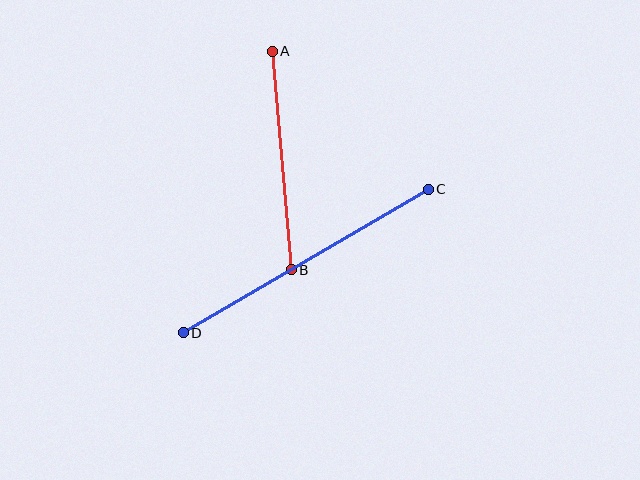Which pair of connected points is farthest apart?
Points C and D are farthest apart.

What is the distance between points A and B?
The distance is approximately 219 pixels.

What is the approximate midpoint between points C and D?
The midpoint is at approximately (306, 261) pixels.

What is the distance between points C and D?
The distance is approximately 284 pixels.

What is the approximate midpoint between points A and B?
The midpoint is at approximately (282, 161) pixels.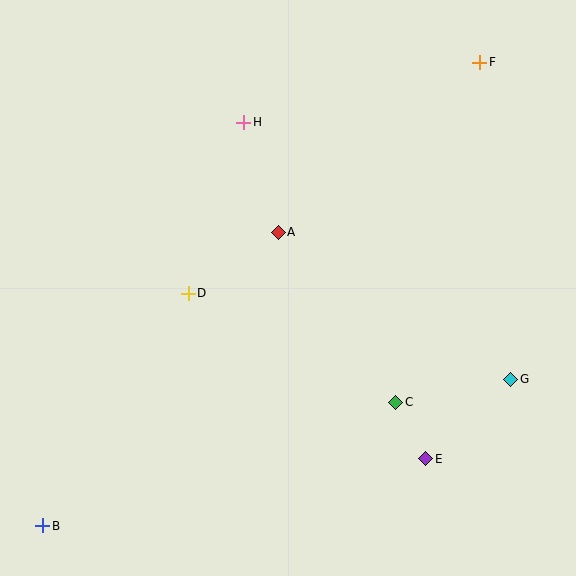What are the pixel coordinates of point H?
Point H is at (244, 122).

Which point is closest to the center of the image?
Point A at (278, 232) is closest to the center.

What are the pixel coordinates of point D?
Point D is at (188, 293).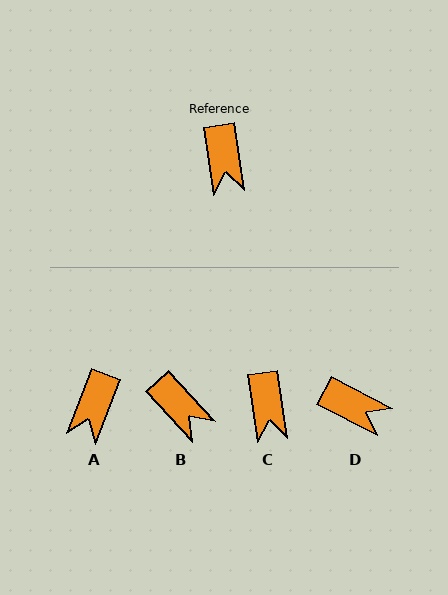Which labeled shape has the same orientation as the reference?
C.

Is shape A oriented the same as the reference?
No, it is off by about 29 degrees.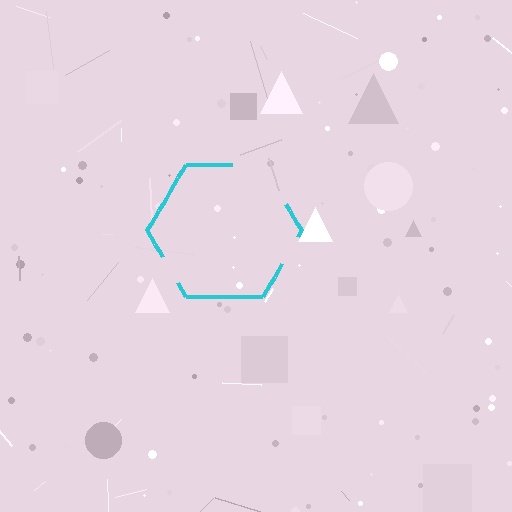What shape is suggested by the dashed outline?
The dashed outline suggests a hexagon.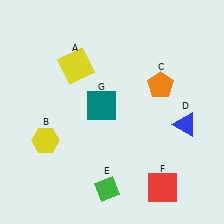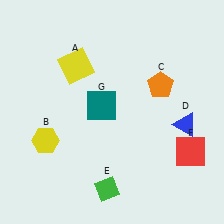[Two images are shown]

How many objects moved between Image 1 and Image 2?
1 object moved between the two images.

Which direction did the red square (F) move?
The red square (F) moved up.